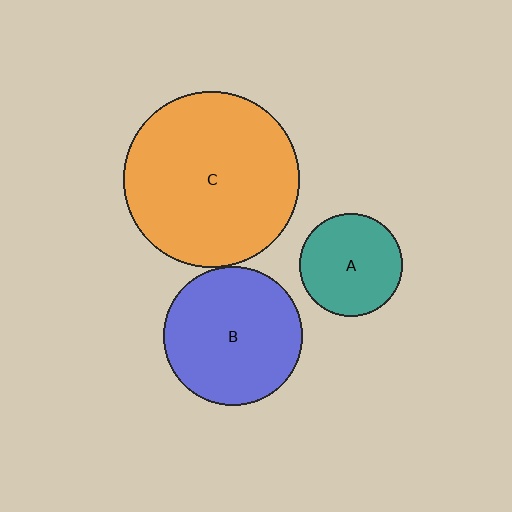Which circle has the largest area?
Circle C (orange).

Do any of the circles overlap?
No, none of the circles overlap.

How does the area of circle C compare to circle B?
Approximately 1.6 times.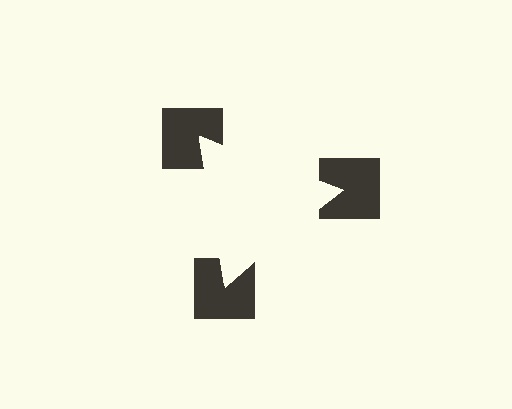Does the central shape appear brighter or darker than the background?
It typically appears slightly brighter than the background, even though no actual brightness change is drawn.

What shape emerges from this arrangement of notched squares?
An illusory triangle — its edges are inferred from the aligned wedge cuts in the notched squares, not physically drawn.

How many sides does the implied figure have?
3 sides.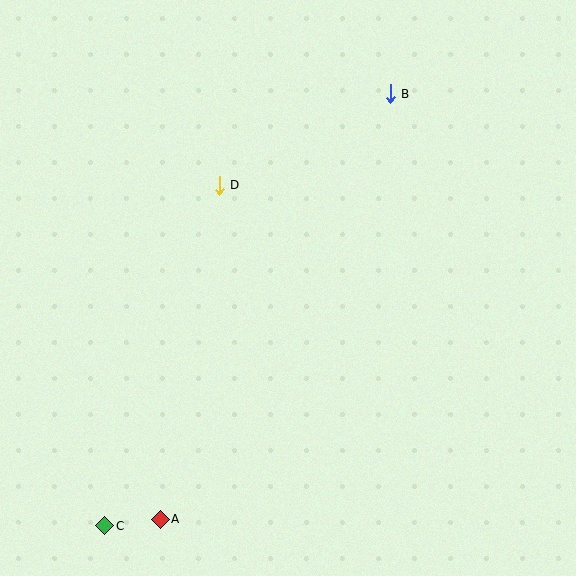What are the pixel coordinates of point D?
Point D is at (219, 185).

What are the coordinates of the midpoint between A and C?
The midpoint between A and C is at (133, 523).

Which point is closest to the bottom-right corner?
Point A is closest to the bottom-right corner.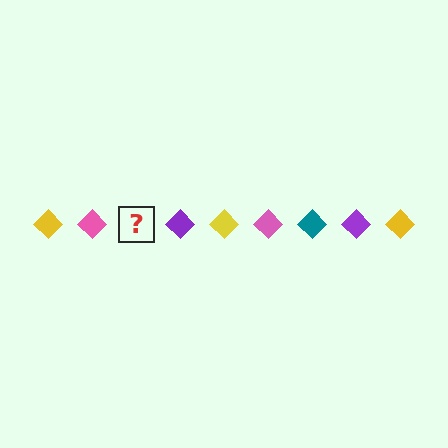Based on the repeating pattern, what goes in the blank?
The blank should be a teal diamond.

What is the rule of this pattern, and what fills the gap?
The rule is that the pattern cycles through yellow, pink, teal, purple diamonds. The gap should be filled with a teal diamond.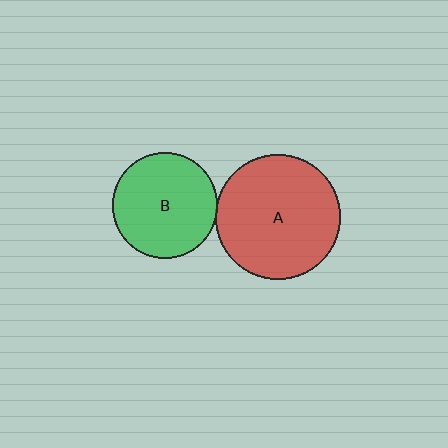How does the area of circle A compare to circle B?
Approximately 1.4 times.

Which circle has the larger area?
Circle A (red).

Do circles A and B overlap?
Yes.